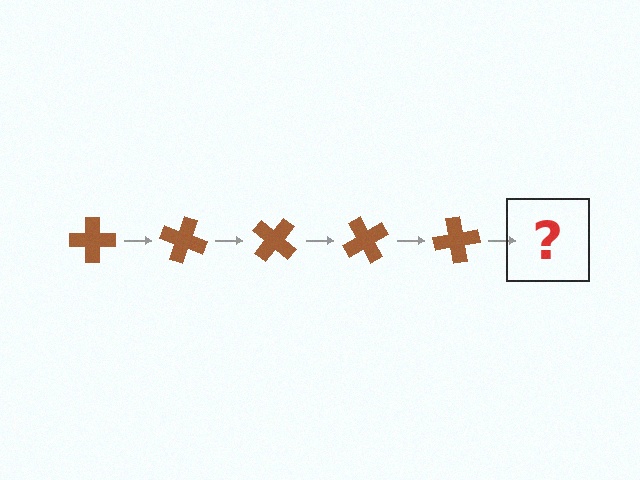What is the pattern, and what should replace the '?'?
The pattern is that the cross rotates 20 degrees each step. The '?' should be a brown cross rotated 100 degrees.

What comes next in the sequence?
The next element should be a brown cross rotated 100 degrees.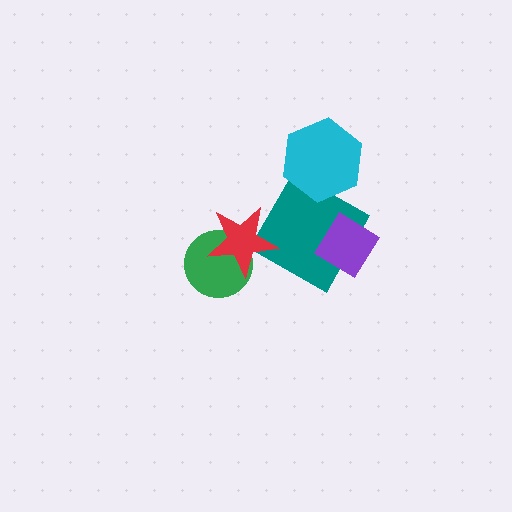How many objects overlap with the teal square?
3 objects overlap with the teal square.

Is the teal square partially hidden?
Yes, it is partially covered by another shape.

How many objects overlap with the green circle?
1 object overlaps with the green circle.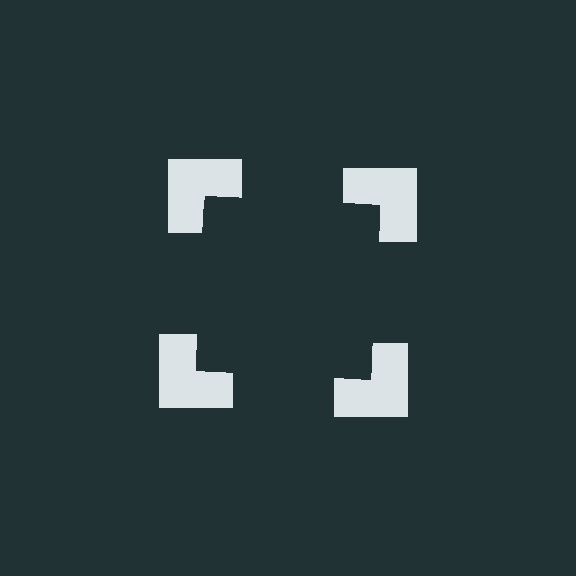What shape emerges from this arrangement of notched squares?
An illusory square — its edges are inferred from the aligned wedge cuts in the notched squares, not physically drawn.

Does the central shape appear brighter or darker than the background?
It typically appears slightly darker than the background, even though no actual brightness change is drawn.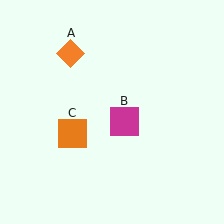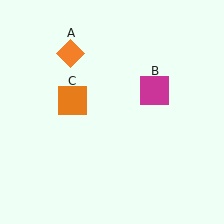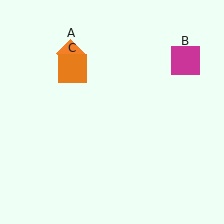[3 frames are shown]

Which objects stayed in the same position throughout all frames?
Orange diamond (object A) remained stationary.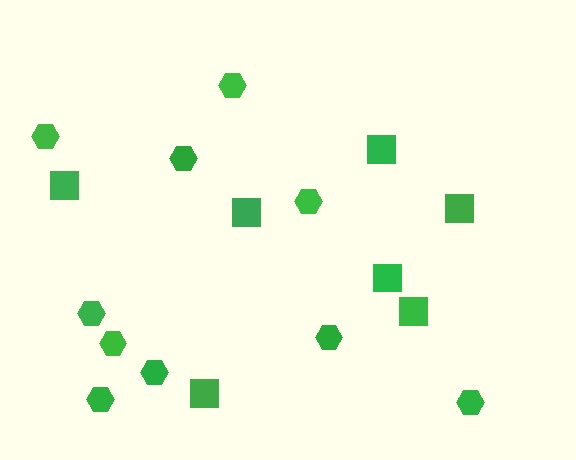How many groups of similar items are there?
There are 2 groups: one group of hexagons (10) and one group of squares (7).